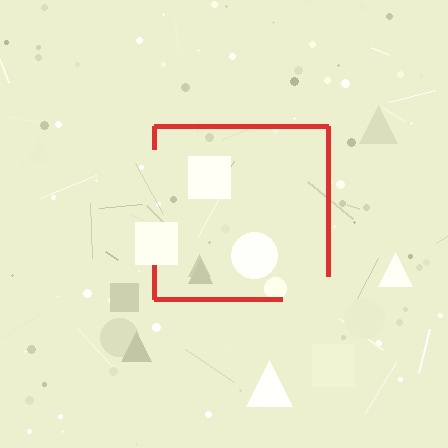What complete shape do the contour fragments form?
The contour fragments form a square.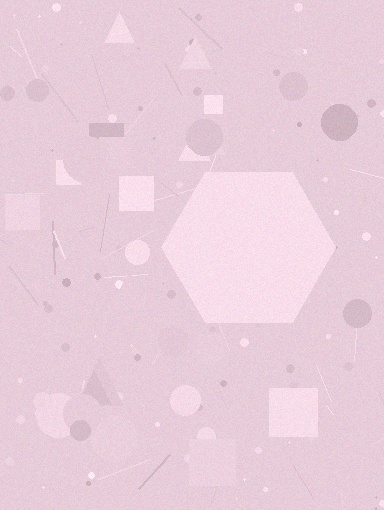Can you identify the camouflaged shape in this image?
The camouflaged shape is a hexagon.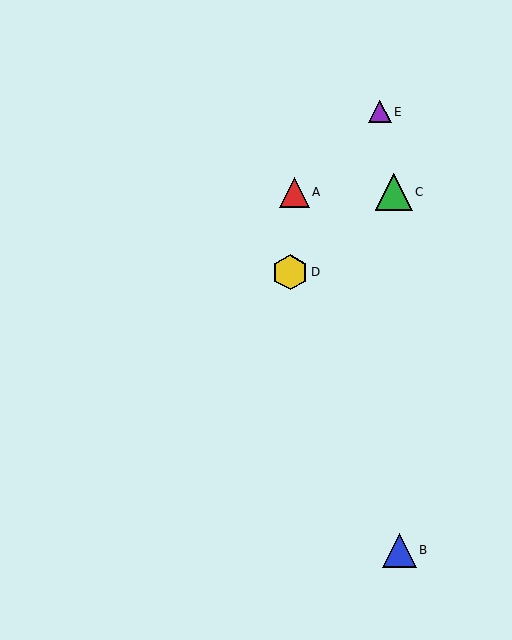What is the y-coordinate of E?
Object E is at y≈112.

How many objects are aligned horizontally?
2 objects (A, C) are aligned horizontally.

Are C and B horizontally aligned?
No, C is at y≈192 and B is at y≈550.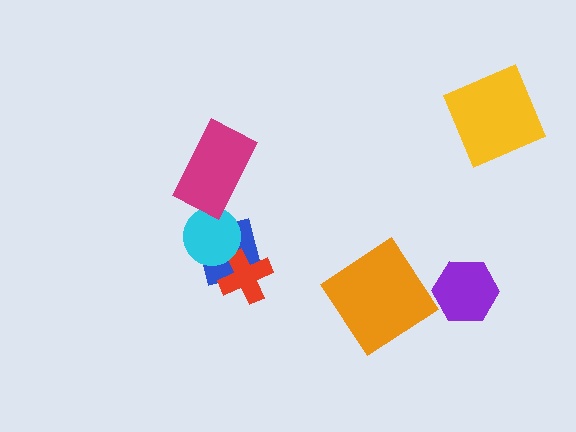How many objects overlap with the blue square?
2 objects overlap with the blue square.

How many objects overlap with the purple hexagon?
0 objects overlap with the purple hexagon.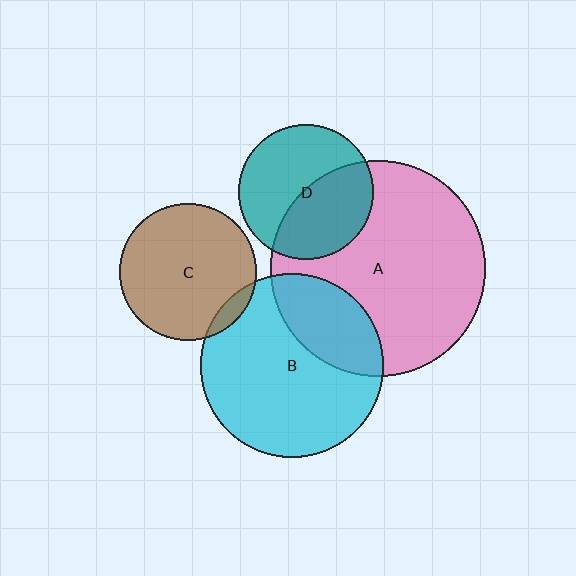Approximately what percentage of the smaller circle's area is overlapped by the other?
Approximately 5%.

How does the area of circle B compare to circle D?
Approximately 1.8 times.